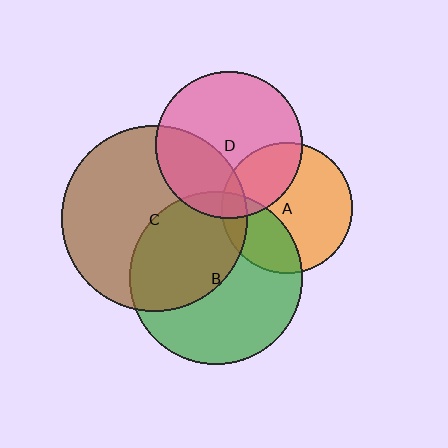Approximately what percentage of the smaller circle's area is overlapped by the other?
Approximately 30%.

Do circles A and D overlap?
Yes.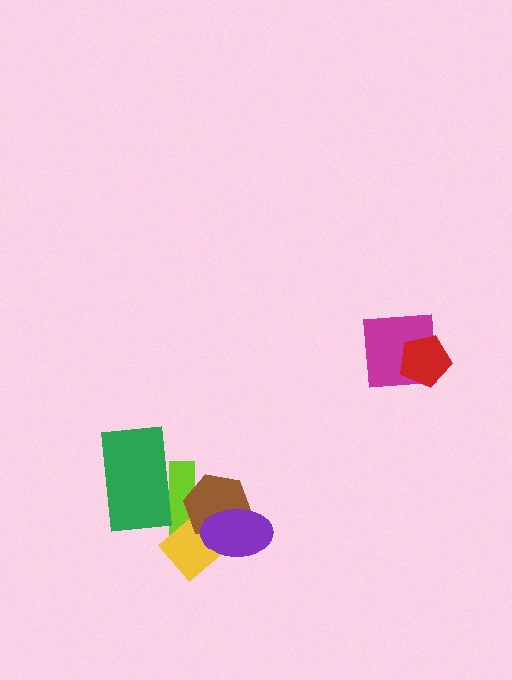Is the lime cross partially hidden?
Yes, it is partially covered by another shape.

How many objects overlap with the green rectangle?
1 object overlaps with the green rectangle.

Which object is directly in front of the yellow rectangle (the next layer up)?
The brown hexagon is directly in front of the yellow rectangle.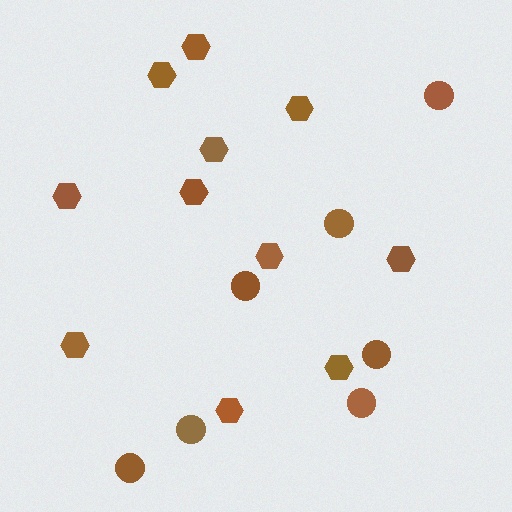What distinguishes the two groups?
There are 2 groups: one group of circles (7) and one group of hexagons (11).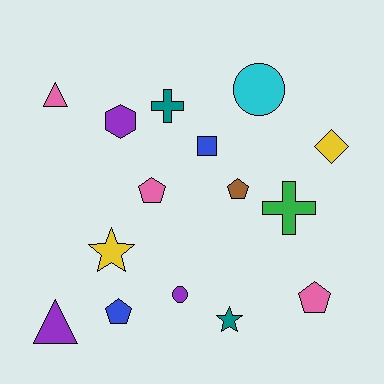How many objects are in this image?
There are 15 objects.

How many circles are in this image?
There are 2 circles.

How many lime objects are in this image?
There are no lime objects.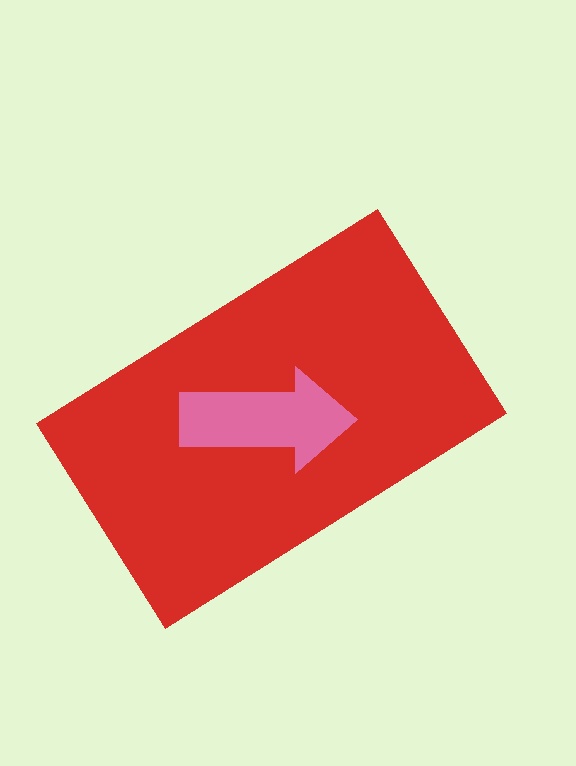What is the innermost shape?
The pink arrow.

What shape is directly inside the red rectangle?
The pink arrow.